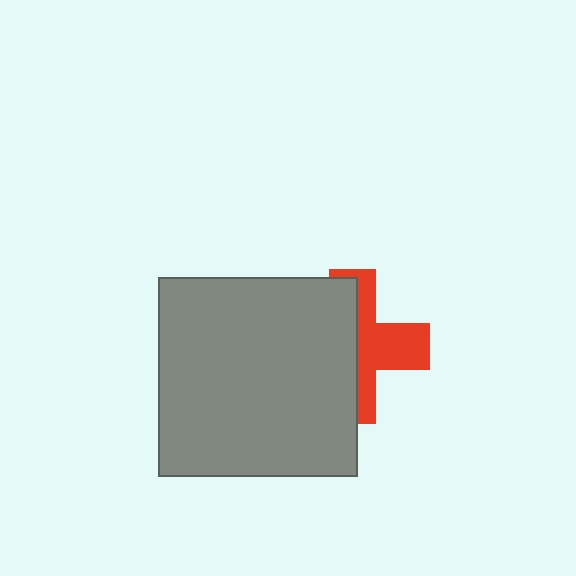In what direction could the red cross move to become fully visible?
The red cross could move right. That would shift it out from behind the gray square entirely.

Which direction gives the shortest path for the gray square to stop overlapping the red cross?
Moving left gives the shortest separation.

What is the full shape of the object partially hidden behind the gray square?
The partially hidden object is a red cross.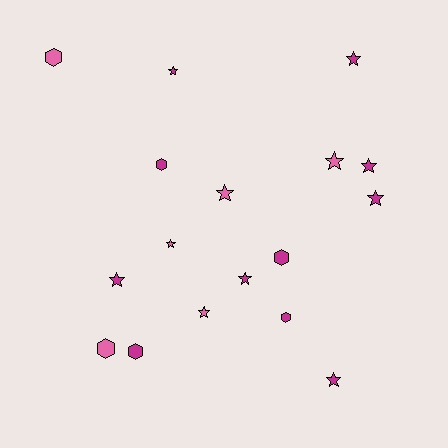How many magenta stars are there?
There are 7 magenta stars.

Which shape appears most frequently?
Star, with 11 objects.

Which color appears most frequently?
Magenta, with 11 objects.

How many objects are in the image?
There are 17 objects.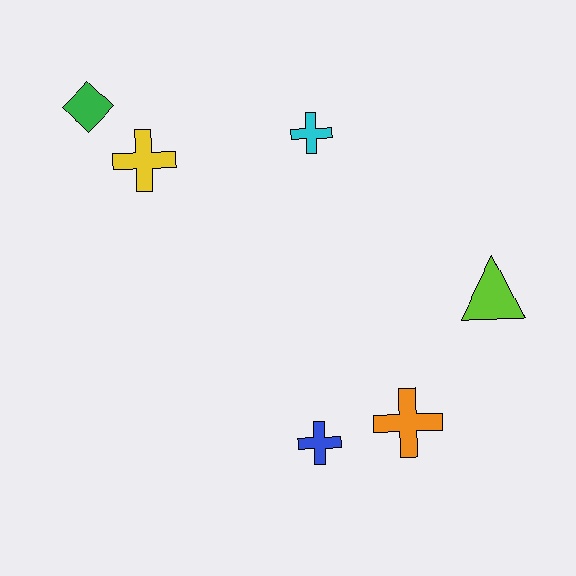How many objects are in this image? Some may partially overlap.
There are 6 objects.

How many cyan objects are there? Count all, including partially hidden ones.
There is 1 cyan object.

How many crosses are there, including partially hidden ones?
There are 4 crosses.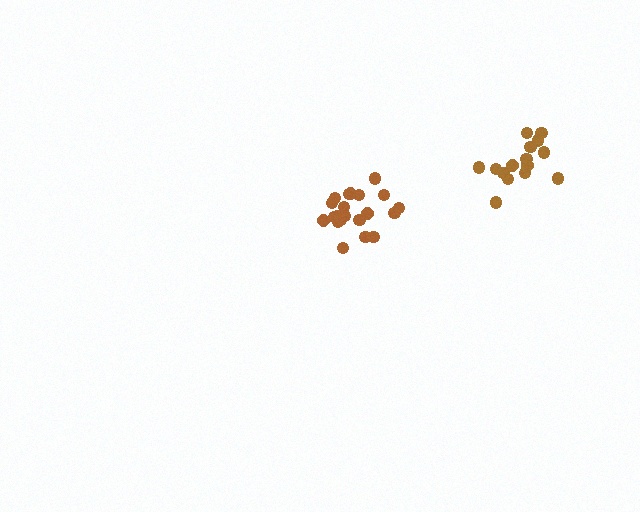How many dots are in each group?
Group 1: 21 dots, Group 2: 15 dots (36 total).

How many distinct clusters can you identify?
There are 2 distinct clusters.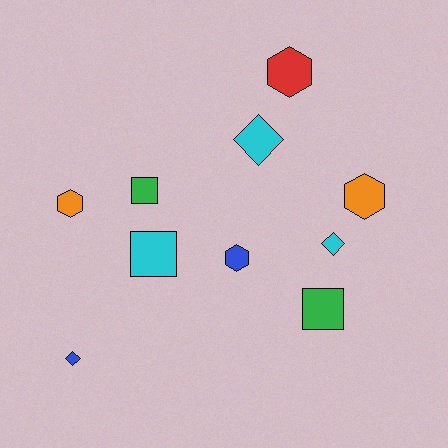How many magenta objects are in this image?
There are no magenta objects.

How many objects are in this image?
There are 10 objects.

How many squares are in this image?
There are 3 squares.